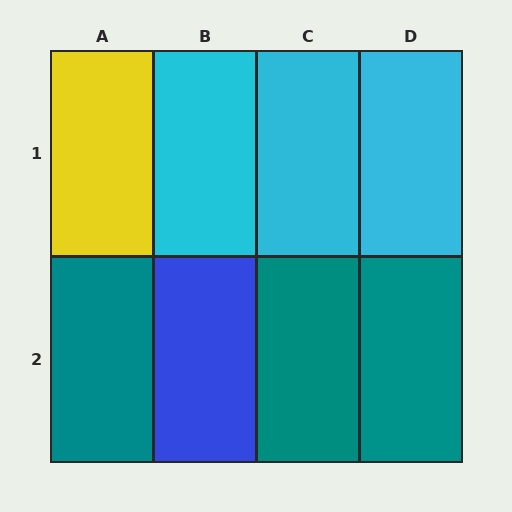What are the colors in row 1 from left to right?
Yellow, cyan, cyan, cyan.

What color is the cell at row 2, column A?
Teal.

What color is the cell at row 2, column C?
Teal.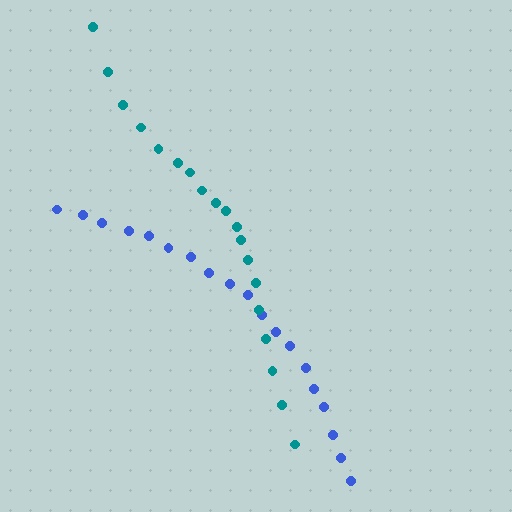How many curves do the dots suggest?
There are 2 distinct paths.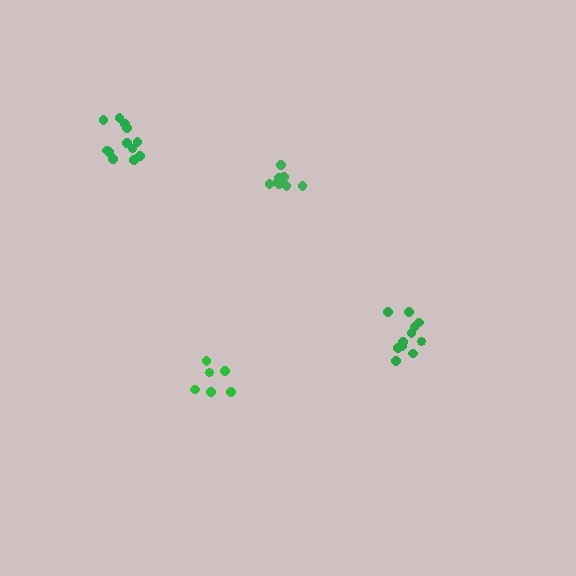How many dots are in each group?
Group 1: 12 dots, Group 2: 6 dots, Group 3: 8 dots, Group 4: 11 dots (37 total).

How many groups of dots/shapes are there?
There are 4 groups.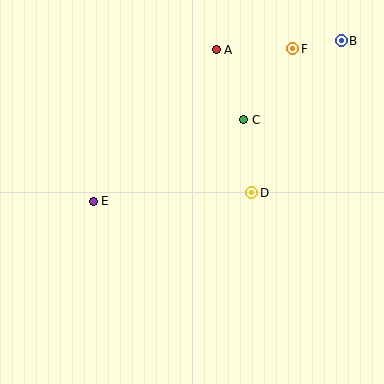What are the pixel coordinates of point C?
Point C is at (244, 120).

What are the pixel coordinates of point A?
Point A is at (216, 50).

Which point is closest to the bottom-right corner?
Point D is closest to the bottom-right corner.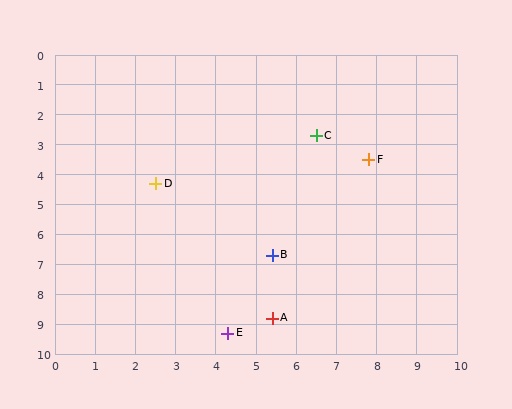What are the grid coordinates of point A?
Point A is at approximately (5.4, 8.8).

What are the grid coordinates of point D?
Point D is at approximately (2.5, 4.3).